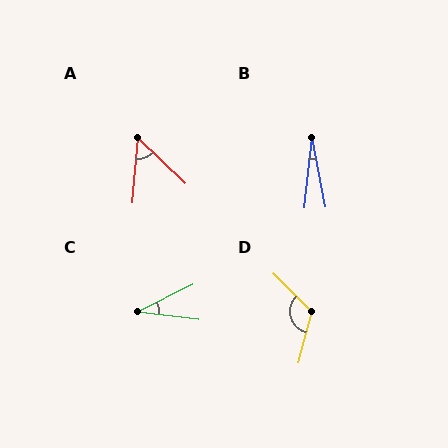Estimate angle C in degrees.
Approximately 33 degrees.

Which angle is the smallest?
B, at approximately 17 degrees.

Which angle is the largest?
D, at approximately 120 degrees.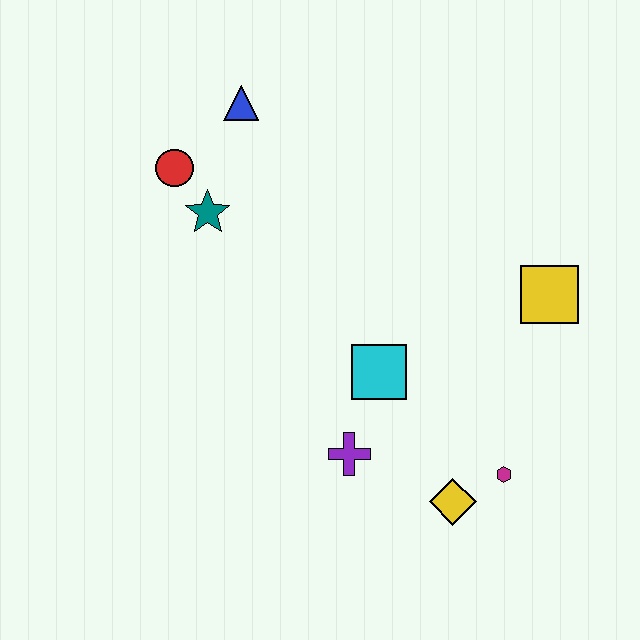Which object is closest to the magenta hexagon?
The yellow diamond is closest to the magenta hexagon.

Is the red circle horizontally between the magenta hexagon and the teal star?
No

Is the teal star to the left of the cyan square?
Yes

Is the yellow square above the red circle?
No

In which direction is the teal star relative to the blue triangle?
The teal star is below the blue triangle.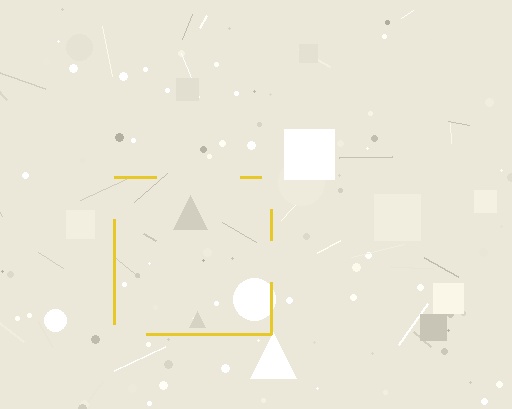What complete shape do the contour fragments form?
The contour fragments form a square.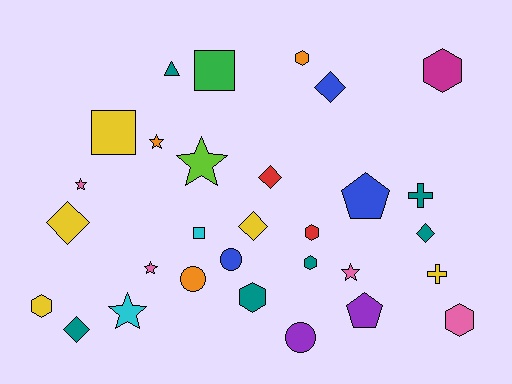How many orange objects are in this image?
There are 3 orange objects.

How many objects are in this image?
There are 30 objects.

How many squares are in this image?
There are 3 squares.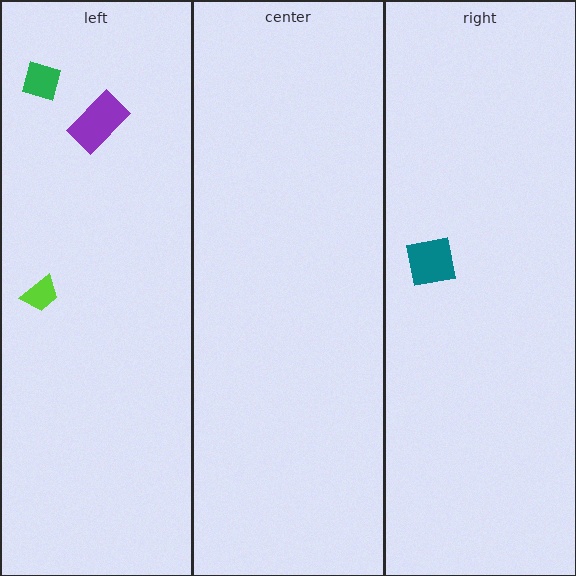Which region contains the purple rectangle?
The left region.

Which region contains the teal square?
The right region.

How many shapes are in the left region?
3.